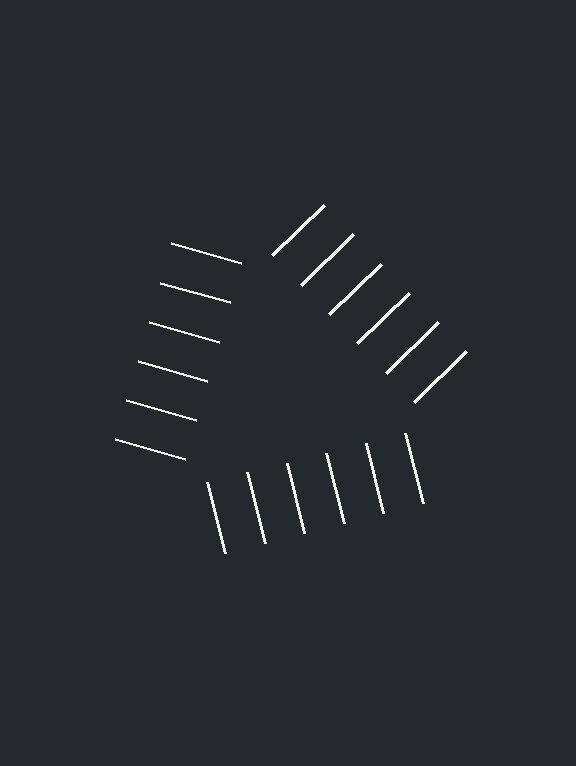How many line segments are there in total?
18 — 6 along each of the 3 edges.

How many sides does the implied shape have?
3 sides — the line-ends trace a triangle.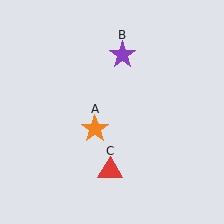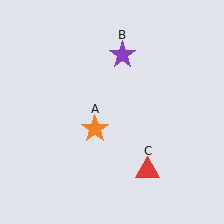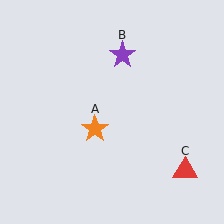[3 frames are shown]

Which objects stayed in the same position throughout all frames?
Orange star (object A) and purple star (object B) remained stationary.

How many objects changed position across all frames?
1 object changed position: red triangle (object C).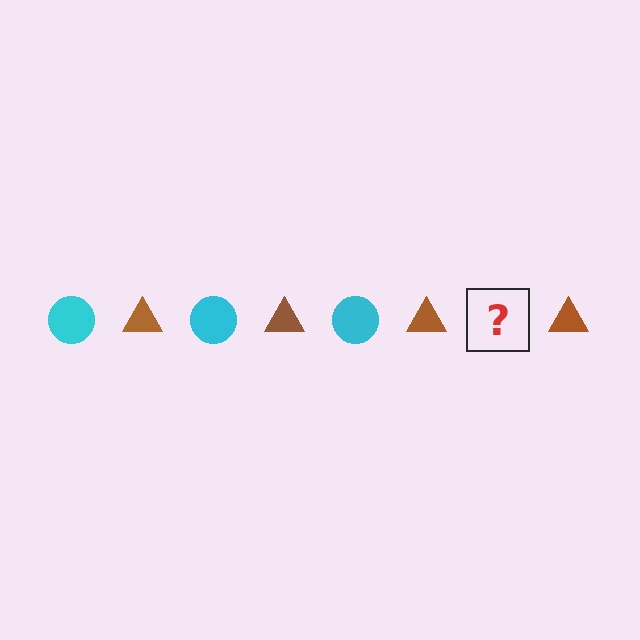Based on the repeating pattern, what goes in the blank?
The blank should be a cyan circle.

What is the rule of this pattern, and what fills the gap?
The rule is that the pattern alternates between cyan circle and brown triangle. The gap should be filled with a cyan circle.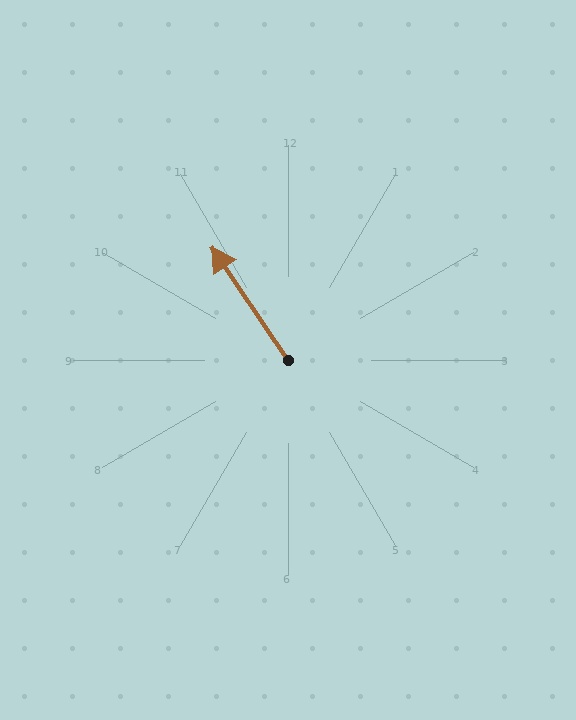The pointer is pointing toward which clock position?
Roughly 11 o'clock.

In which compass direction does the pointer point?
Northwest.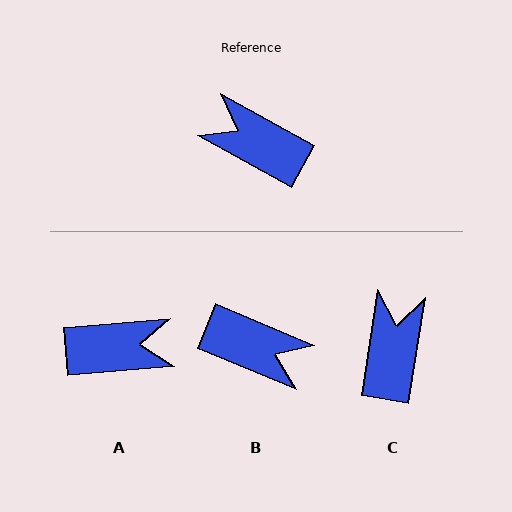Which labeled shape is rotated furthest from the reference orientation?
B, about 174 degrees away.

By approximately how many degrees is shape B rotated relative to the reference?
Approximately 174 degrees clockwise.